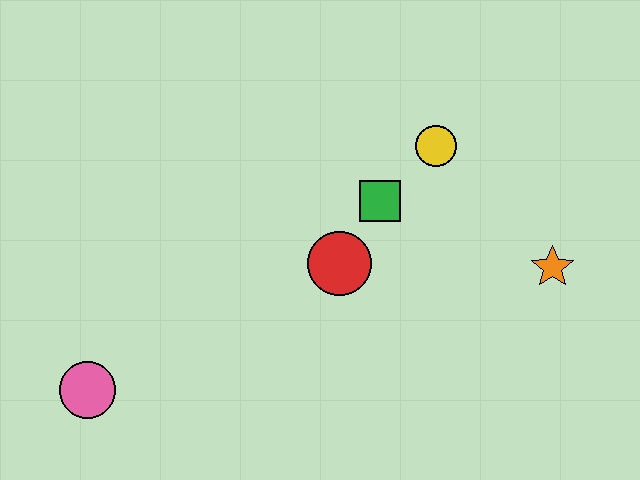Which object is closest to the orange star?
The yellow circle is closest to the orange star.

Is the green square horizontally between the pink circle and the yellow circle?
Yes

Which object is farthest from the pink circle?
The orange star is farthest from the pink circle.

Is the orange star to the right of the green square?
Yes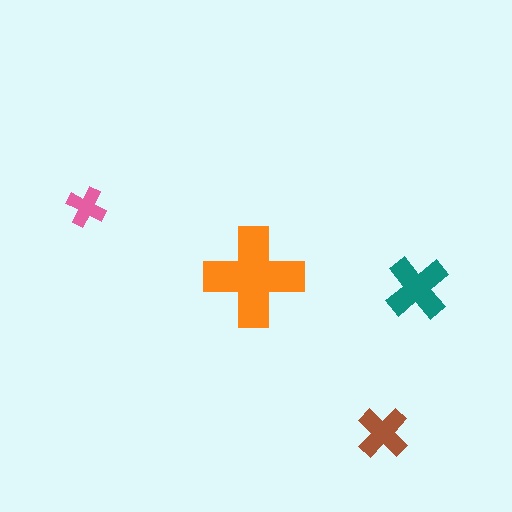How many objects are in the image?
There are 4 objects in the image.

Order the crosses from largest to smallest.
the orange one, the teal one, the brown one, the pink one.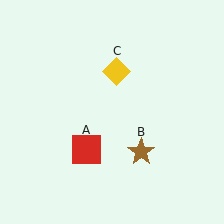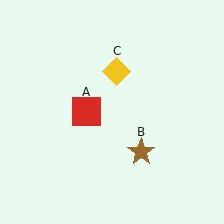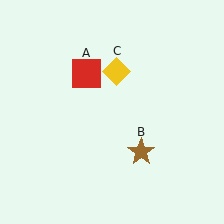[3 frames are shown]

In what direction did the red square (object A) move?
The red square (object A) moved up.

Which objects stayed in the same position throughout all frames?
Brown star (object B) and yellow diamond (object C) remained stationary.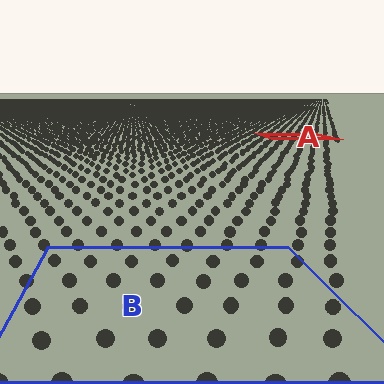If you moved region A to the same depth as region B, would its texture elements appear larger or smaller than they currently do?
They would appear larger. At a closer depth, the same texture elements are projected at a bigger on-screen size.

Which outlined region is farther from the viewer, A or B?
Region A is farther from the viewer — the texture elements inside it appear smaller and more densely packed.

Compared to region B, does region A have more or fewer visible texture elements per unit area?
Region A has more texture elements per unit area — they are packed more densely because it is farther away.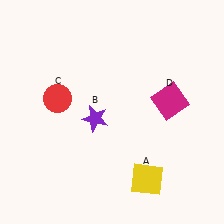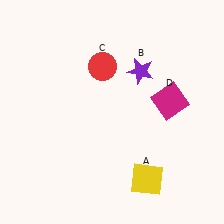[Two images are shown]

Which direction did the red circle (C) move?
The red circle (C) moved right.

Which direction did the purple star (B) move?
The purple star (B) moved up.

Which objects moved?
The objects that moved are: the purple star (B), the red circle (C).